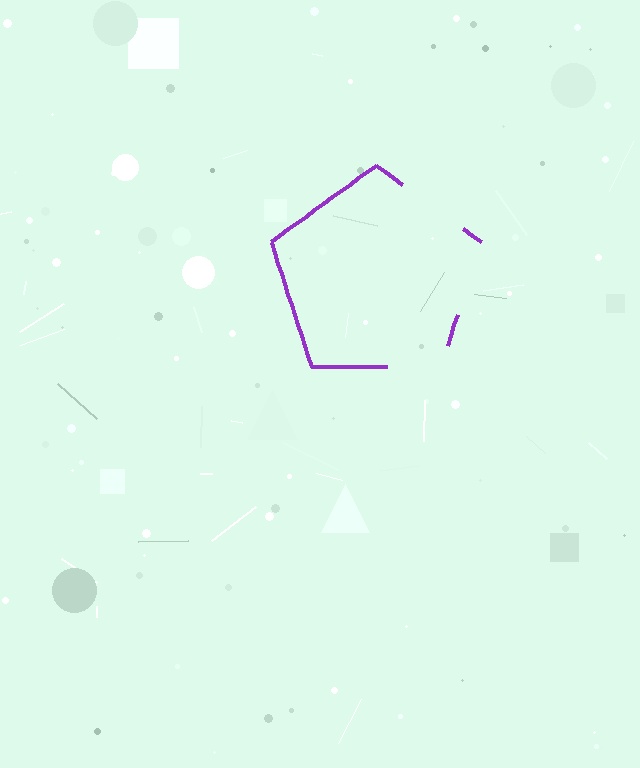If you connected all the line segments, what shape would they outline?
They would outline a pentagon.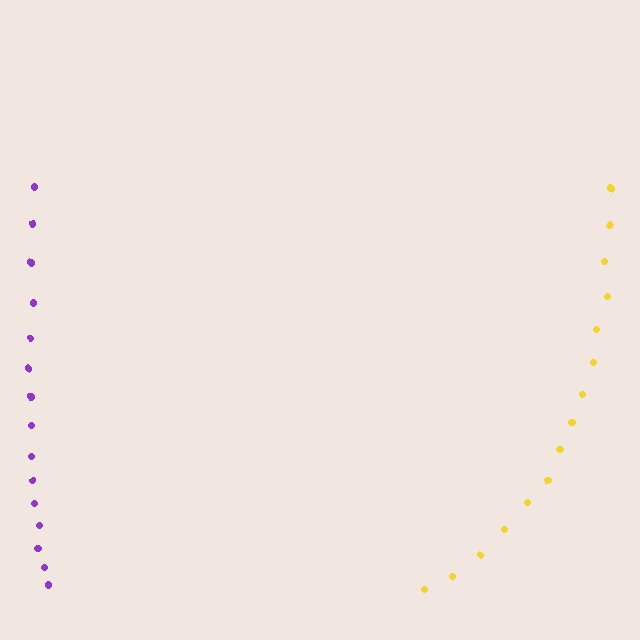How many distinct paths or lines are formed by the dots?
There are 2 distinct paths.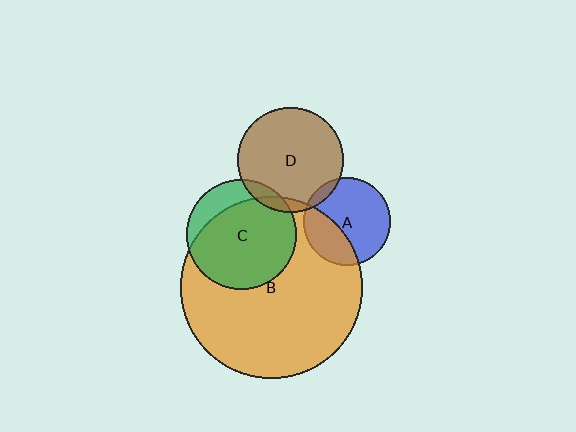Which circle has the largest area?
Circle B (orange).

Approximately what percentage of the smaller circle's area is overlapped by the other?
Approximately 5%.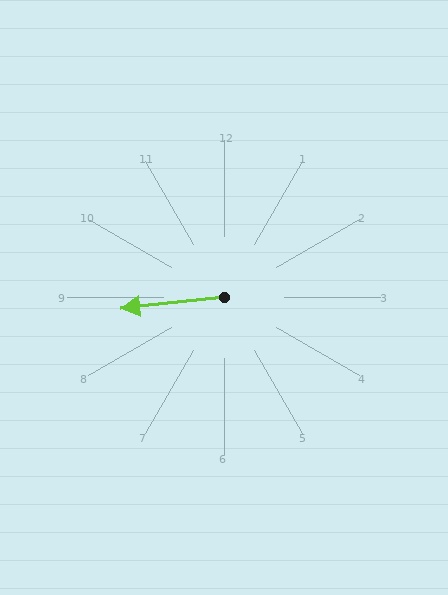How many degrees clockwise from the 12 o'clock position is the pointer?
Approximately 264 degrees.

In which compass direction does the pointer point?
West.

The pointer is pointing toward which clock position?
Roughly 9 o'clock.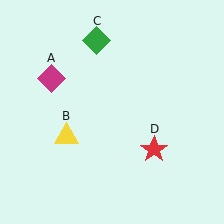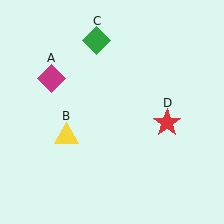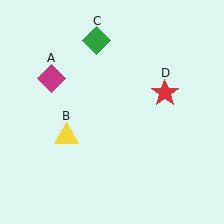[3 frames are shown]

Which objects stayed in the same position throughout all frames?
Magenta diamond (object A) and yellow triangle (object B) and green diamond (object C) remained stationary.